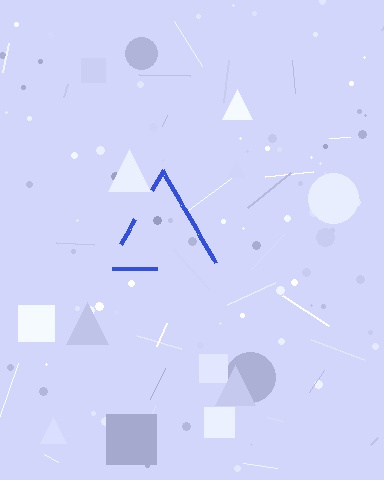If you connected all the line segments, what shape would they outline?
They would outline a triangle.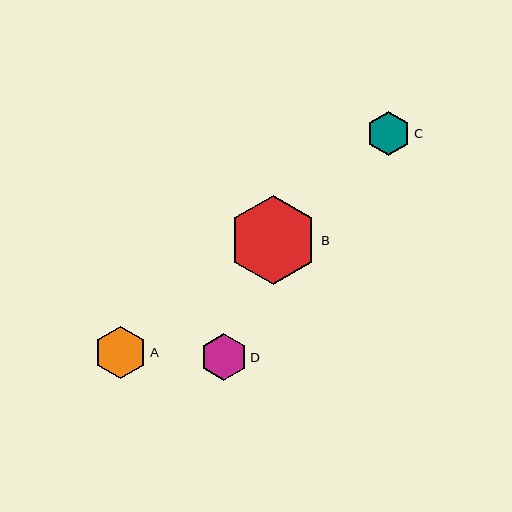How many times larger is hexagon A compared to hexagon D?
Hexagon A is approximately 1.1 times the size of hexagon D.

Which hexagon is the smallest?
Hexagon C is the smallest with a size of approximately 44 pixels.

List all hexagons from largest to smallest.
From largest to smallest: B, A, D, C.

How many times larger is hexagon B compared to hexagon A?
Hexagon B is approximately 1.7 times the size of hexagon A.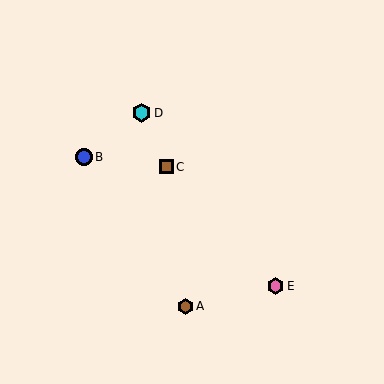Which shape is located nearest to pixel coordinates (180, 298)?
The brown hexagon (labeled A) at (185, 306) is nearest to that location.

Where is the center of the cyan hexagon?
The center of the cyan hexagon is at (142, 113).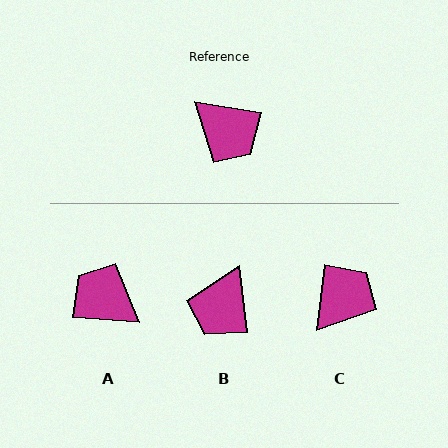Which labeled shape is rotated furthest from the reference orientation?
A, about 175 degrees away.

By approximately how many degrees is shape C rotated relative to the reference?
Approximately 92 degrees counter-clockwise.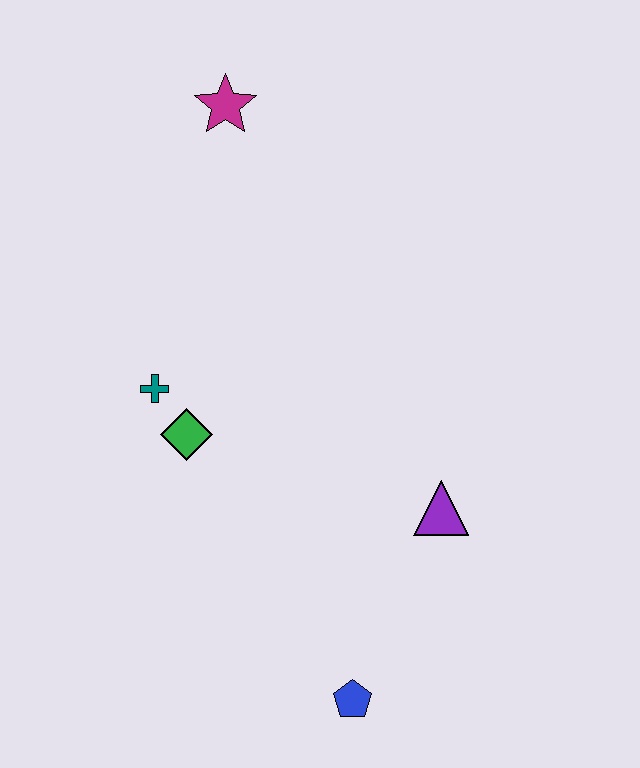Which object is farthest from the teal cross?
The blue pentagon is farthest from the teal cross.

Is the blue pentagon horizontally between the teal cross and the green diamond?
No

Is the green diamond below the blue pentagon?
No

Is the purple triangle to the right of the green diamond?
Yes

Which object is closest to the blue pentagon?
The purple triangle is closest to the blue pentagon.